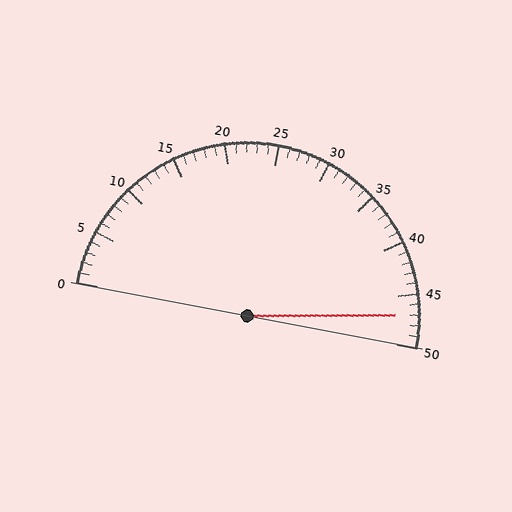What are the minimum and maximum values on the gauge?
The gauge ranges from 0 to 50.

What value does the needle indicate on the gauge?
The needle indicates approximately 47.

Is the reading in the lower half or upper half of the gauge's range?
The reading is in the upper half of the range (0 to 50).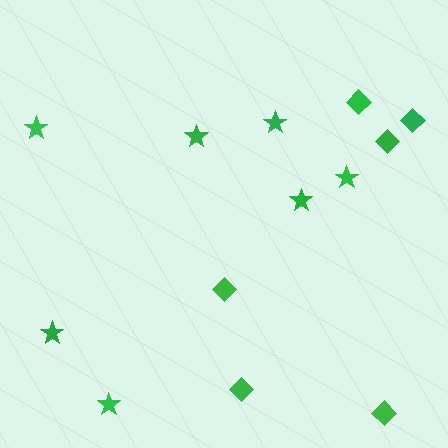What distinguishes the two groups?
There are 2 groups: one group of diamonds (6) and one group of stars (7).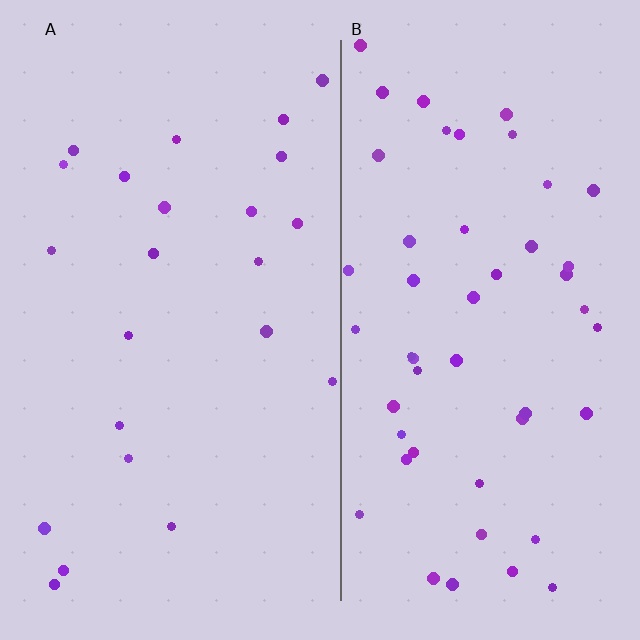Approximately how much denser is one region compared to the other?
Approximately 2.2× — region B over region A.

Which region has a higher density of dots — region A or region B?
B (the right).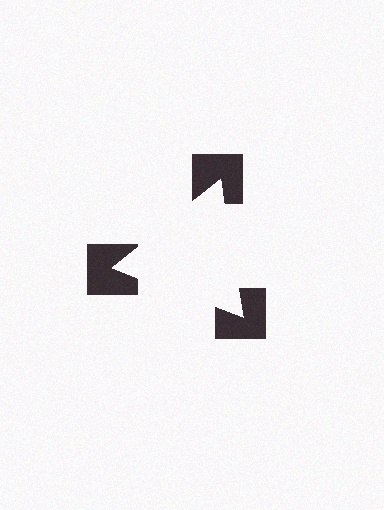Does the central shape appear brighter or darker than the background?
It typically appears slightly brighter than the background, even though no actual brightness change is drawn.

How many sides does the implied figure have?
3 sides.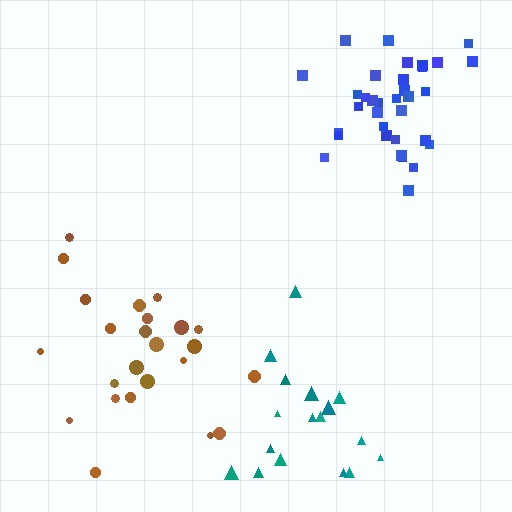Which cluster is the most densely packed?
Blue.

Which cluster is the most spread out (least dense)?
Teal.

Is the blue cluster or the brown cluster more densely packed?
Blue.